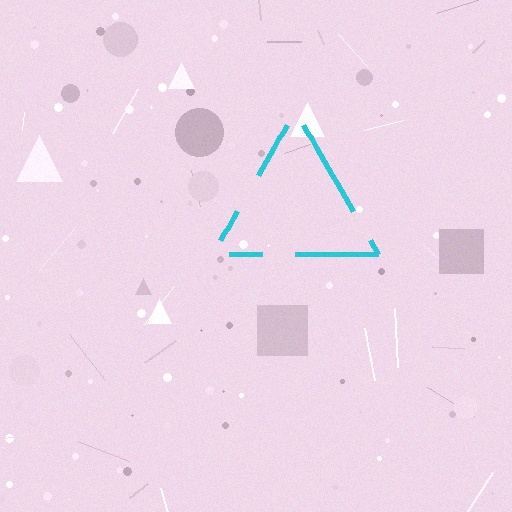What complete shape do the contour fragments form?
The contour fragments form a triangle.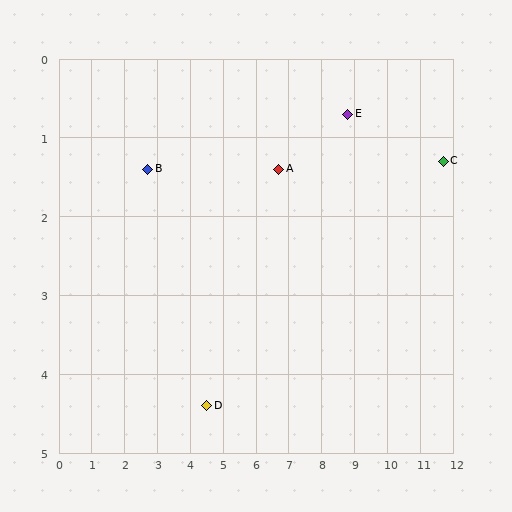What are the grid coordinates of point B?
Point B is at approximately (2.7, 1.4).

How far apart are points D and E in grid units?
Points D and E are about 5.7 grid units apart.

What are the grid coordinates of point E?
Point E is at approximately (8.8, 0.7).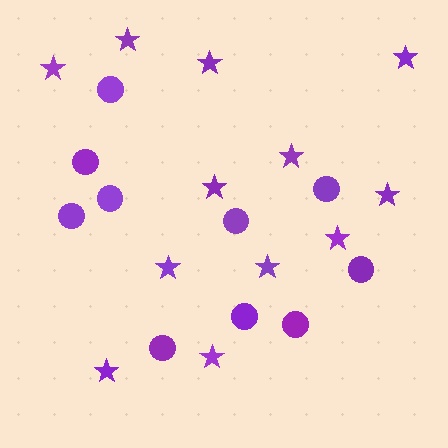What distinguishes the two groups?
There are 2 groups: one group of stars (12) and one group of circles (10).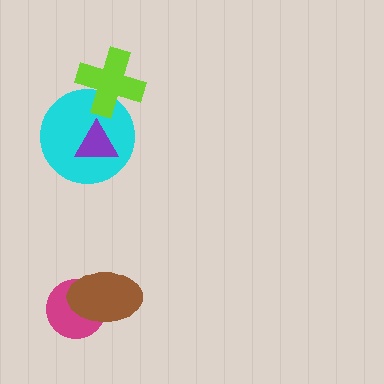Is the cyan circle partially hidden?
Yes, it is partially covered by another shape.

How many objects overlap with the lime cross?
1 object overlaps with the lime cross.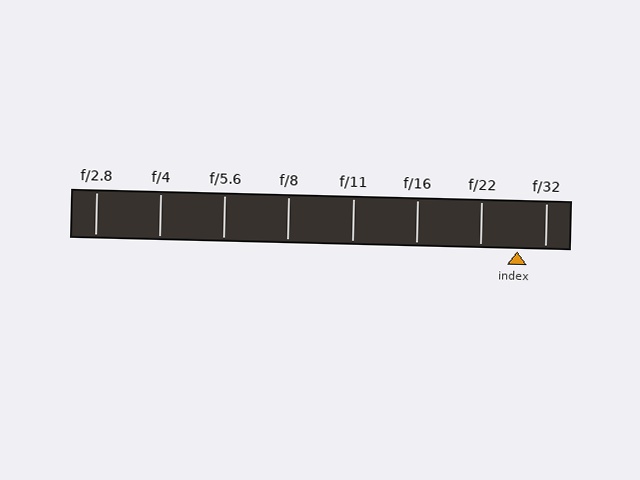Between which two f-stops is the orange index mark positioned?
The index mark is between f/22 and f/32.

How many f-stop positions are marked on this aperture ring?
There are 8 f-stop positions marked.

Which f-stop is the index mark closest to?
The index mark is closest to f/32.